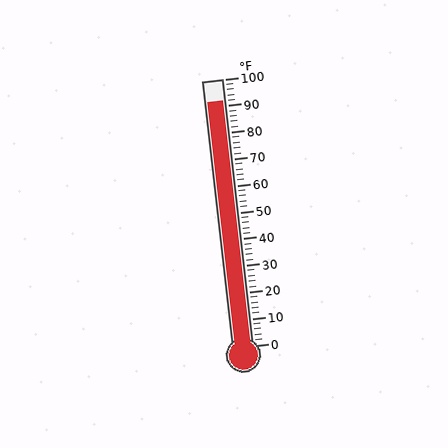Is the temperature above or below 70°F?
The temperature is above 70°F.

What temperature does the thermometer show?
The thermometer shows approximately 92°F.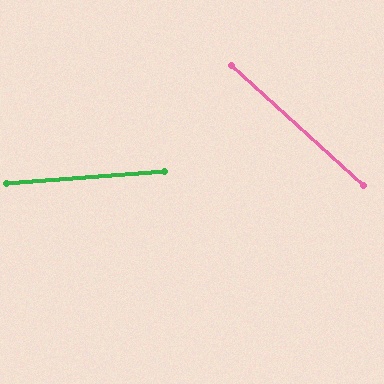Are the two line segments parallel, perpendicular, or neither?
Neither parallel nor perpendicular — they differ by about 46°.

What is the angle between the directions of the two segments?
Approximately 46 degrees.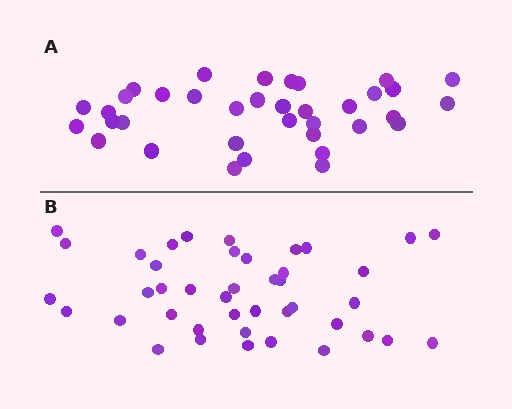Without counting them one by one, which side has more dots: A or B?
Region B (the bottom region) has more dots.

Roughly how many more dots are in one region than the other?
Region B has about 6 more dots than region A.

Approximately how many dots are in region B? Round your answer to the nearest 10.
About 40 dots. (The exact count is 42, which rounds to 40.)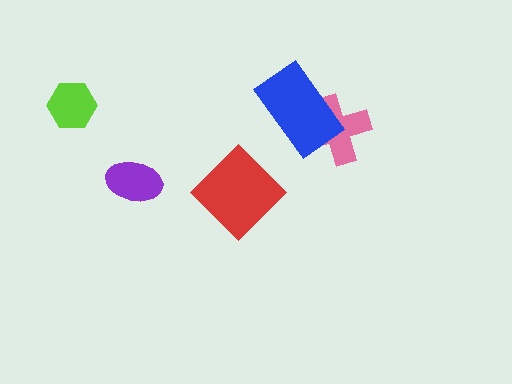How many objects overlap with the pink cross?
1 object overlaps with the pink cross.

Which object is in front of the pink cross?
The blue rectangle is in front of the pink cross.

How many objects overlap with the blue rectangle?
1 object overlaps with the blue rectangle.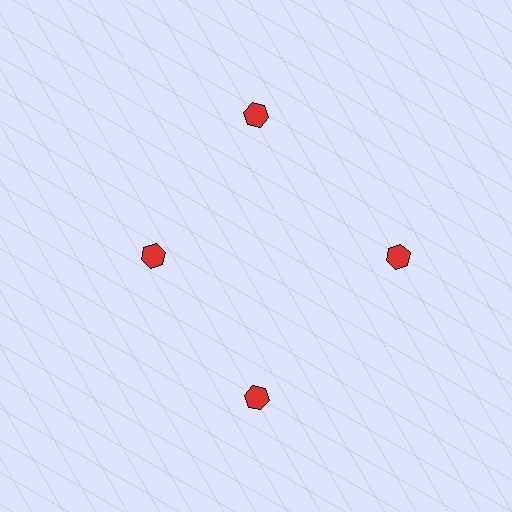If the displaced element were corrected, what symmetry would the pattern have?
It would have 4-fold rotational symmetry — the pattern would map onto itself every 90 degrees.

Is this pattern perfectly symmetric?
No. The 4 red hexagons are arranged in a ring, but one element near the 9 o'clock position is pulled inward toward the center, breaking the 4-fold rotational symmetry.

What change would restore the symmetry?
The symmetry would be restored by moving it outward, back onto the ring so that all 4 hexagons sit at equal angles and equal distance from the center.